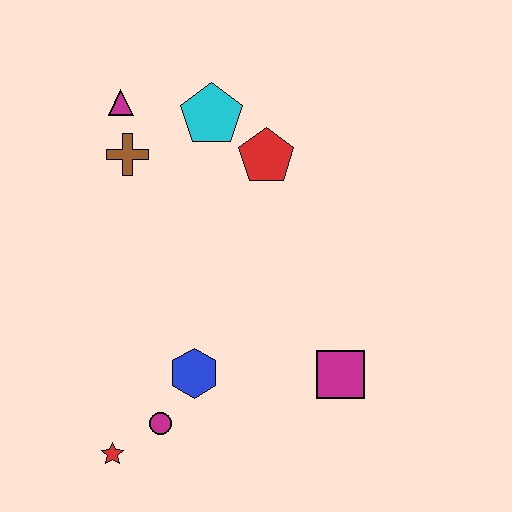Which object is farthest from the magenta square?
The magenta triangle is farthest from the magenta square.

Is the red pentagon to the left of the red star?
No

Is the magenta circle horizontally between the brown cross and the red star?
No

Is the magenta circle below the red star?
No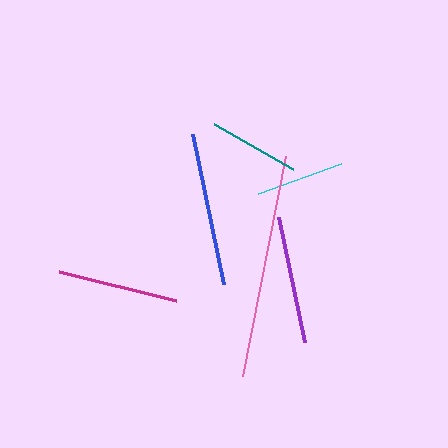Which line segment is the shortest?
The cyan line is the shortest at approximately 88 pixels.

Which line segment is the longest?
The pink line is the longest at approximately 223 pixels.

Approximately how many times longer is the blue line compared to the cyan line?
The blue line is approximately 1.7 times the length of the cyan line.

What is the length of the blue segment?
The blue segment is approximately 154 pixels long.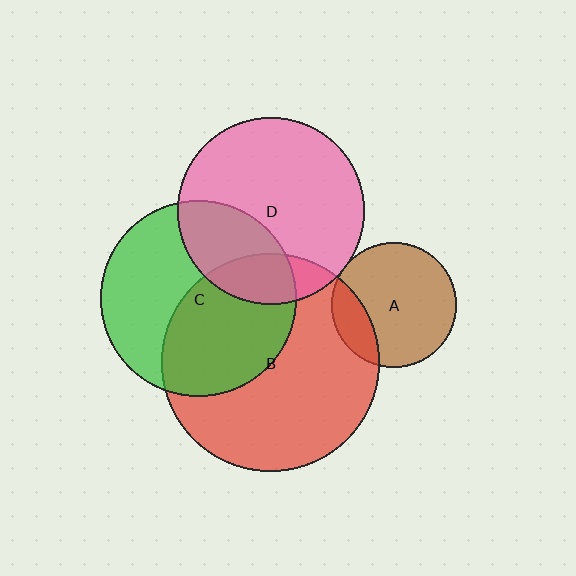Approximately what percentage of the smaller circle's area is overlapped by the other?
Approximately 5%.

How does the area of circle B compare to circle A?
Approximately 3.0 times.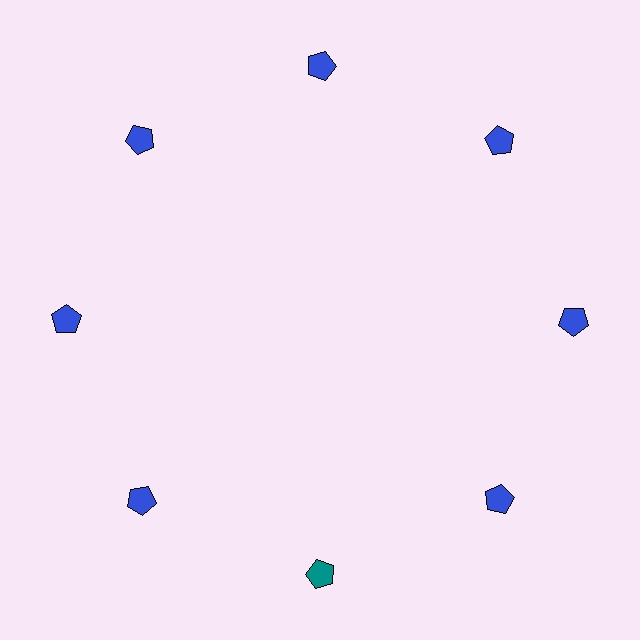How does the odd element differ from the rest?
It has a different color: teal instead of blue.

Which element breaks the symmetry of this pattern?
The teal pentagon at roughly the 6 o'clock position breaks the symmetry. All other shapes are blue pentagons.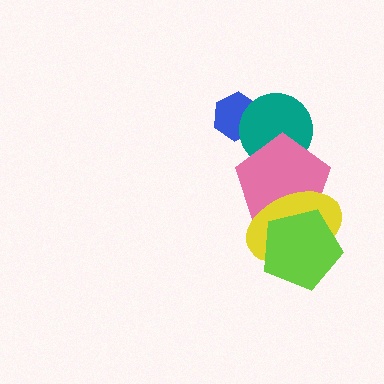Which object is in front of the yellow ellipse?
The lime pentagon is in front of the yellow ellipse.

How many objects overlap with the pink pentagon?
3 objects overlap with the pink pentagon.